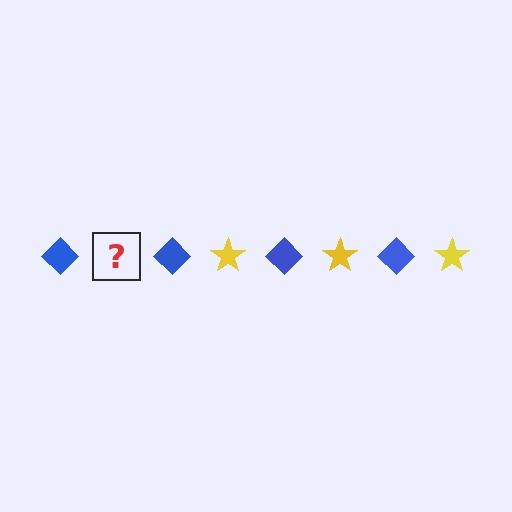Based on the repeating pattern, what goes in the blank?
The blank should be a yellow star.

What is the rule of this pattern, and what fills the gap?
The rule is that the pattern alternates between blue diamond and yellow star. The gap should be filled with a yellow star.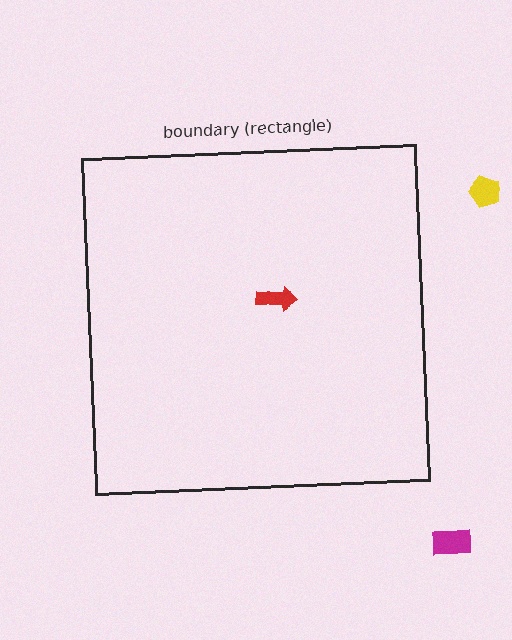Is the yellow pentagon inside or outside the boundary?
Outside.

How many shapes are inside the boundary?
1 inside, 2 outside.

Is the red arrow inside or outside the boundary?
Inside.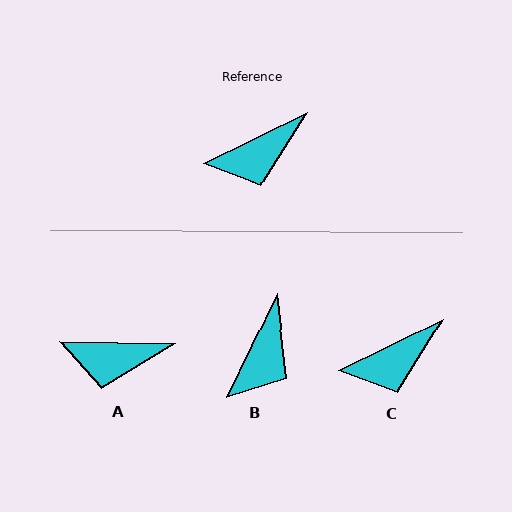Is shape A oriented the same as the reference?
No, it is off by about 27 degrees.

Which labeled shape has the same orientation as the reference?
C.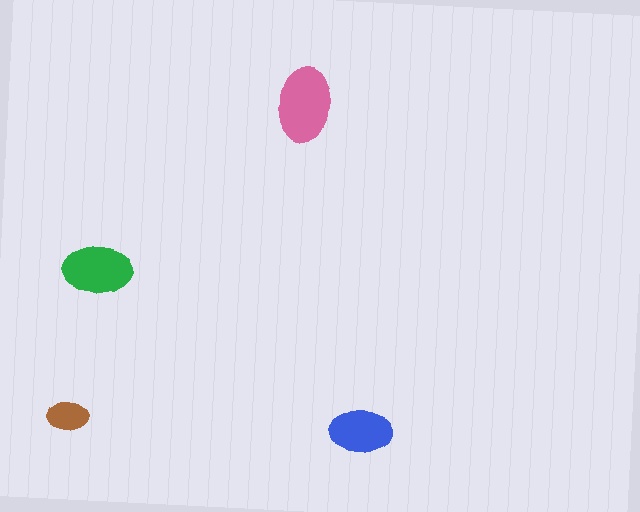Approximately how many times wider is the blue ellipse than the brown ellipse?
About 1.5 times wider.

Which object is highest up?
The pink ellipse is topmost.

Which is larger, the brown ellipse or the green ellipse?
The green one.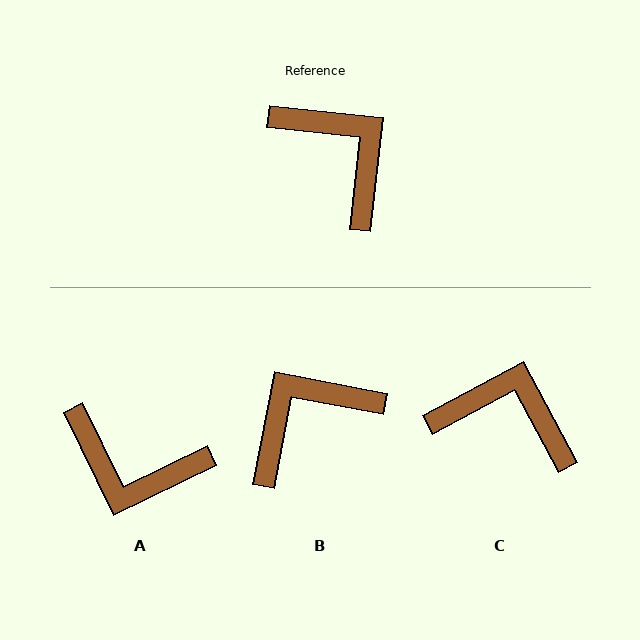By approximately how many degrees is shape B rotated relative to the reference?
Approximately 85 degrees counter-clockwise.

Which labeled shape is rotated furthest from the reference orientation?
A, about 148 degrees away.